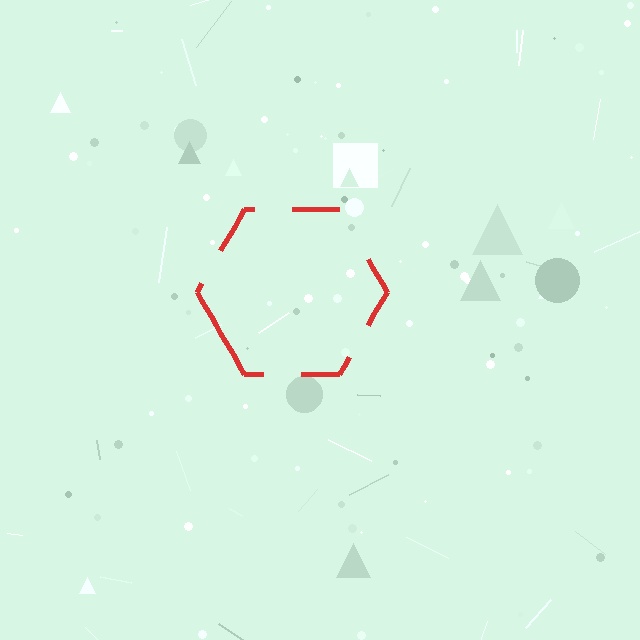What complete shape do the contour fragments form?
The contour fragments form a hexagon.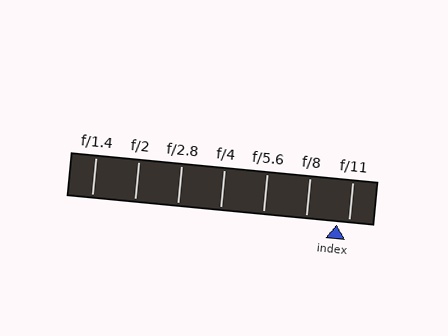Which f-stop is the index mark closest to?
The index mark is closest to f/11.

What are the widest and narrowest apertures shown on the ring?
The widest aperture shown is f/1.4 and the narrowest is f/11.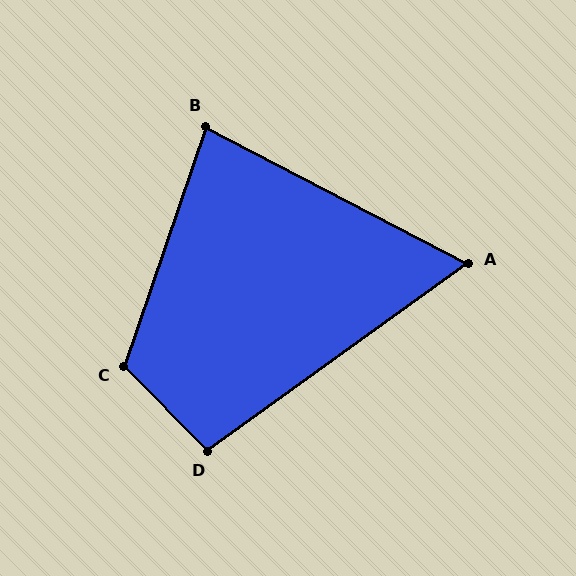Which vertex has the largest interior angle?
C, at approximately 117 degrees.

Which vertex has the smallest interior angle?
A, at approximately 63 degrees.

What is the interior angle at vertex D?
Approximately 99 degrees (obtuse).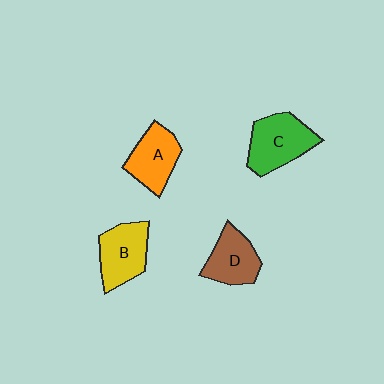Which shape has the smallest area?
Shape D (brown).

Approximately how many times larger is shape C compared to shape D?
Approximately 1.3 times.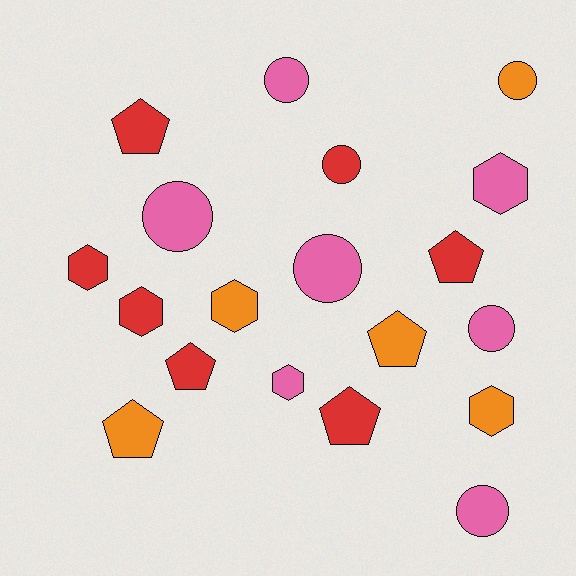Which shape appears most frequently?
Circle, with 7 objects.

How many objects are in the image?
There are 19 objects.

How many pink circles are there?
There are 5 pink circles.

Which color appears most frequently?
Pink, with 7 objects.